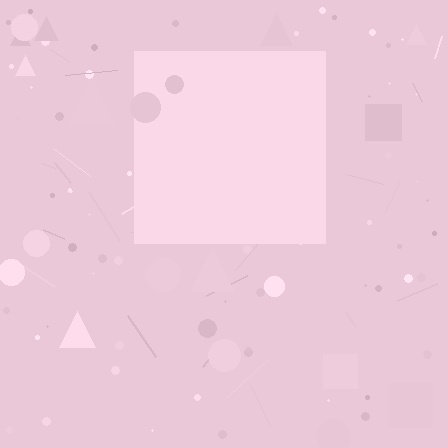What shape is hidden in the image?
A square is hidden in the image.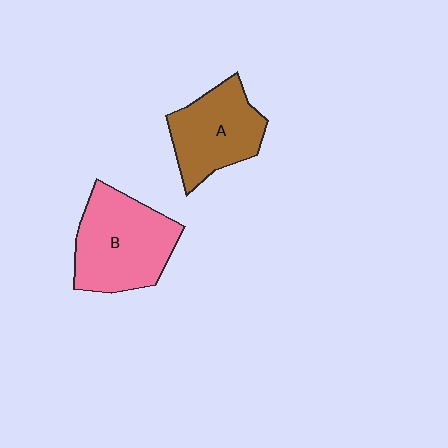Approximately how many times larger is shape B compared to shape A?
Approximately 1.3 times.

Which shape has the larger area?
Shape B (pink).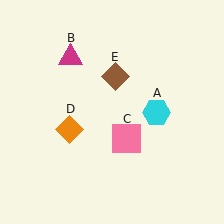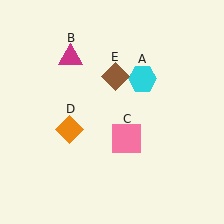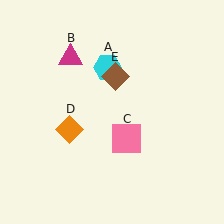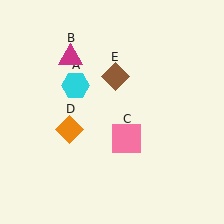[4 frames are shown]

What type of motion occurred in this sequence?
The cyan hexagon (object A) rotated counterclockwise around the center of the scene.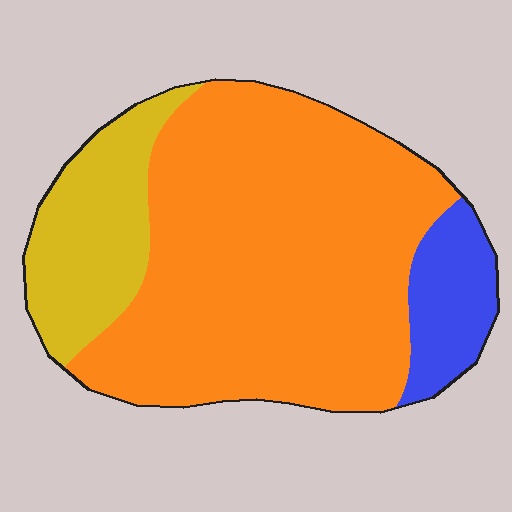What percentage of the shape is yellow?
Yellow covers 19% of the shape.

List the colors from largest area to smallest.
From largest to smallest: orange, yellow, blue.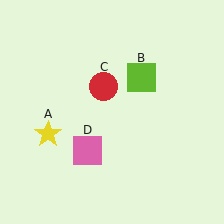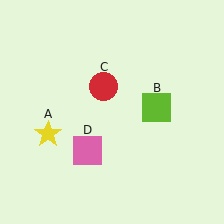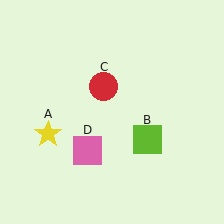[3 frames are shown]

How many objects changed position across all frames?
1 object changed position: lime square (object B).